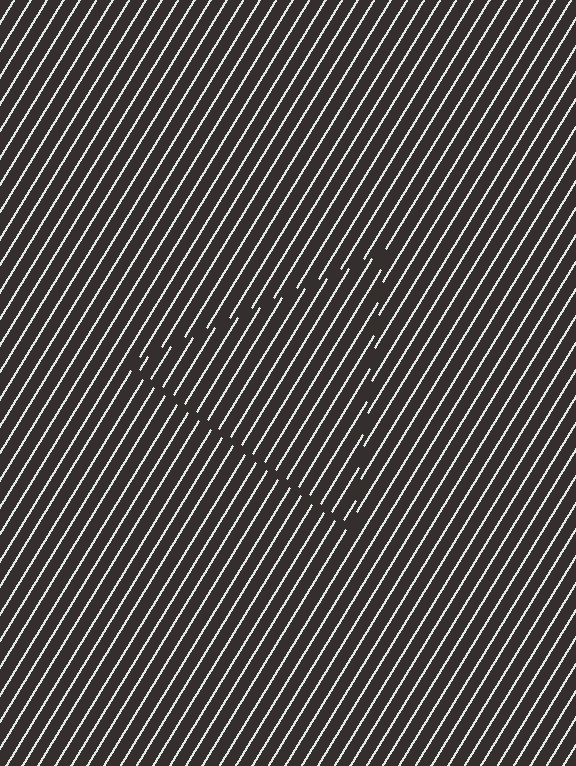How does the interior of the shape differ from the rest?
The interior of the shape contains the same grating, shifted by half a period — the contour is defined by the phase discontinuity where line-ends from the inner and outer gratings abut.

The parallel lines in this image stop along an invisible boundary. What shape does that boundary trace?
An illusory triangle. The interior of the shape contains the same grating, shifted by half a period — the contour is defined by the phase discontinuity where line-ends from the inner and outer gratings abut.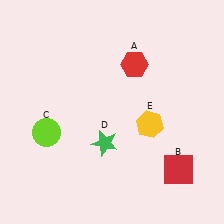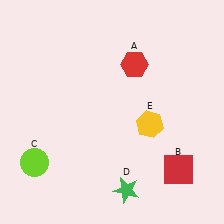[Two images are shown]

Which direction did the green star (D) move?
The green star (D) moved down.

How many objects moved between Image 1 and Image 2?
2 objects moved between the two images.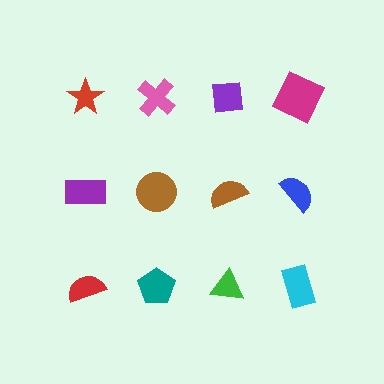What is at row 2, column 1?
A purple rectangle.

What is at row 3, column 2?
A teal pentagon.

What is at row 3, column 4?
A cyan rectangle.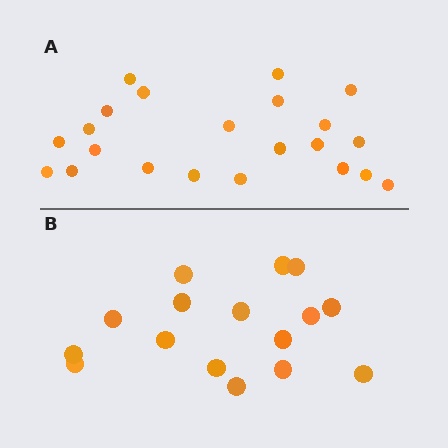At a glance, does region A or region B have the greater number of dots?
Region A (the top region) has more dots.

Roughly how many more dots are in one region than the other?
Region A has about 6 more dots than region B.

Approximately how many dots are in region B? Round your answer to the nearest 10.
About 20 dots. (The exact count is 16, which rounds to 20.)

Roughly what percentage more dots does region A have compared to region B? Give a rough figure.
About 40% more.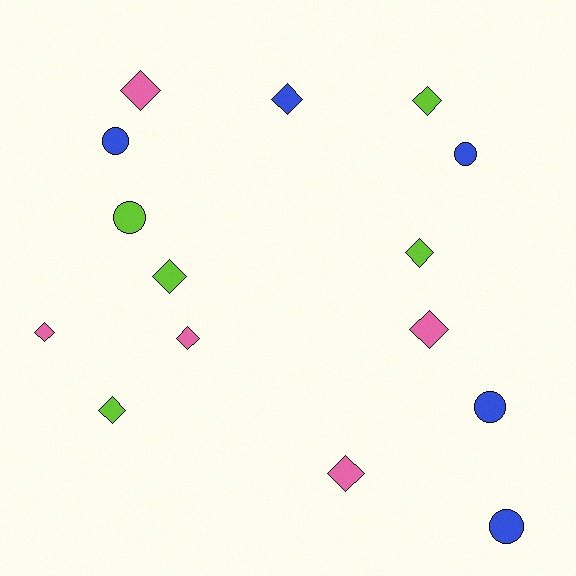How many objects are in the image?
There are 15 objects.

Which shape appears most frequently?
Diamond, with 10 objects.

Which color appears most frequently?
Pink, with 5 objects.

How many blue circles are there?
There are 4 blue circles.